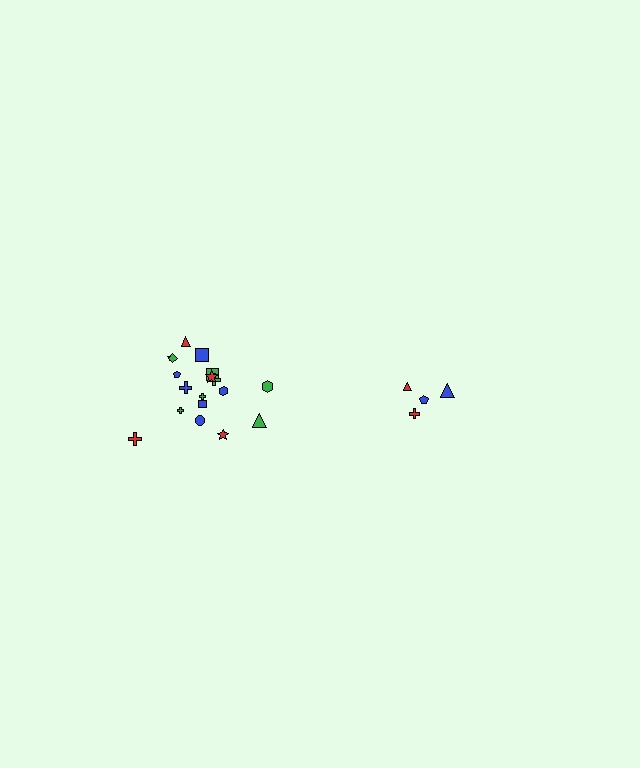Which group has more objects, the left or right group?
The left group.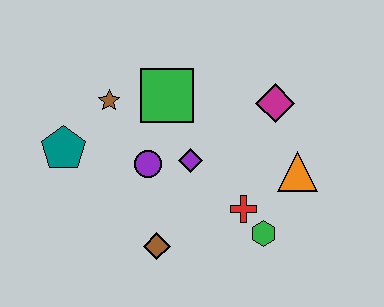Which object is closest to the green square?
The brown star is closest to the green square.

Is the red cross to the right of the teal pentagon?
Yes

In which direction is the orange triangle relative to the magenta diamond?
The orange triangle is below the magenta diamond.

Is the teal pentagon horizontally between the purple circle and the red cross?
No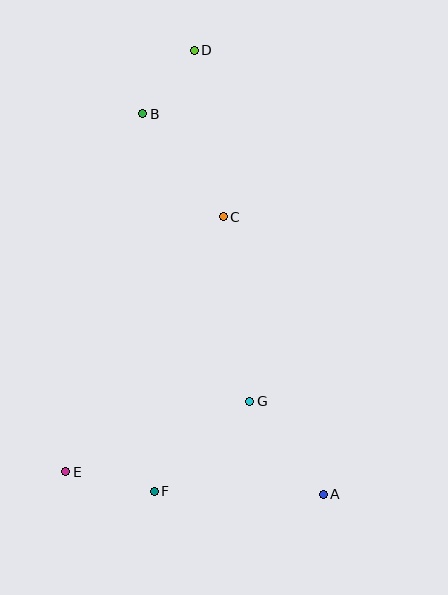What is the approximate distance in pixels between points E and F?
The distance between E and F is approximately 90 pixels.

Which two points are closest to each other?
Points B and D are closest to each other.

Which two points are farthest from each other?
Points A and D are farthest from each other.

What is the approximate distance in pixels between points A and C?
The distance between A and C is approximately 295 pixels.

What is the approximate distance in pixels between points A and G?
The distance between A and G is approximately 118 pixels.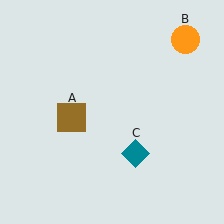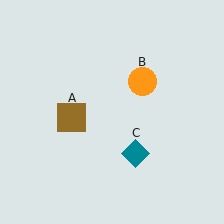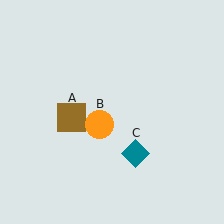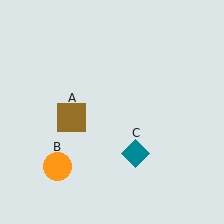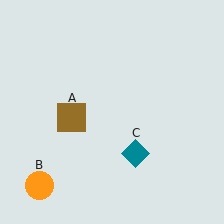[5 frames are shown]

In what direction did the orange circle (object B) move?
The orange circle (object B) moved down and to the left.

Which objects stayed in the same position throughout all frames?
Brown square (object A) and teal diamond (object C) remained stationary.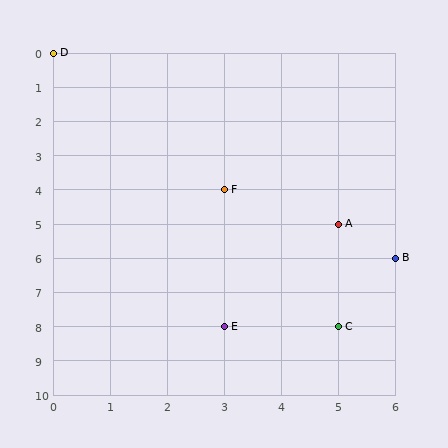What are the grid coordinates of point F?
Point F is at grid coordinates (3, 4).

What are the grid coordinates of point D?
Point D is at grid coordinates (0, 0).